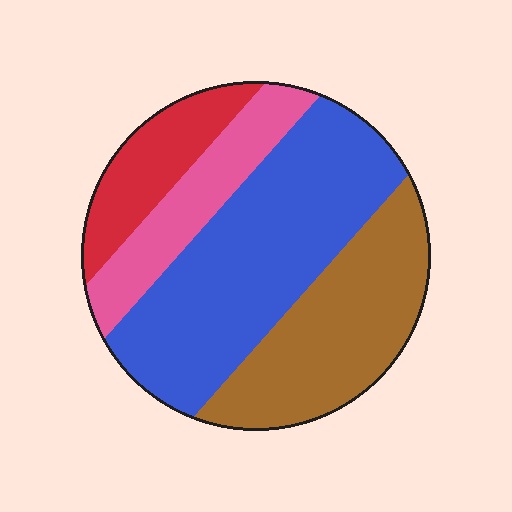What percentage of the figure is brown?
Brown covers 29% of the figure.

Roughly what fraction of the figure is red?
Red covers about 15% of the figure.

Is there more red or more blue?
Blue.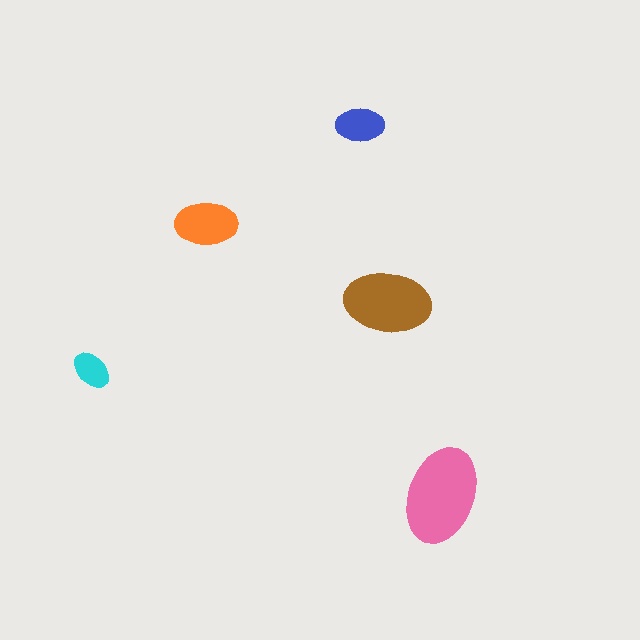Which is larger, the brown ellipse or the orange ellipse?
The brown one.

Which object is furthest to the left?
The cyan ellipse is leftmost.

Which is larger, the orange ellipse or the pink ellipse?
The pink one.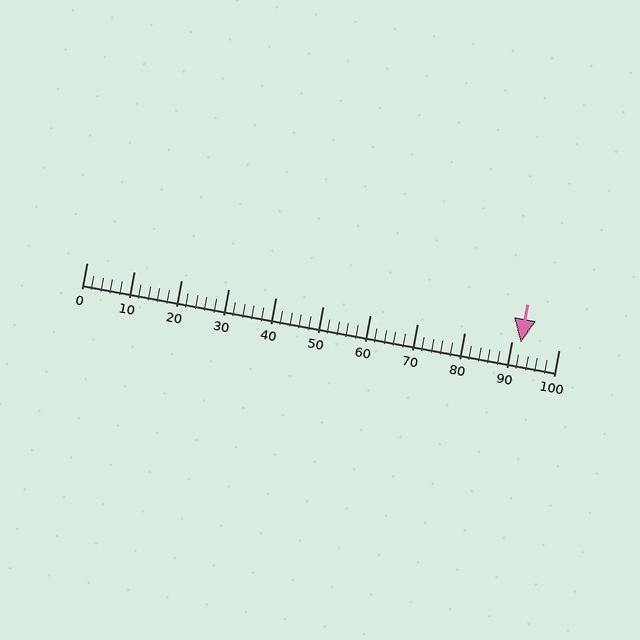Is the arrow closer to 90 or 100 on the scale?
The arrow is closer to 90.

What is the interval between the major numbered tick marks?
The major tick marks are spaced 10 units apart.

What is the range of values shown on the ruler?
The ruler shows values from 0 to 100.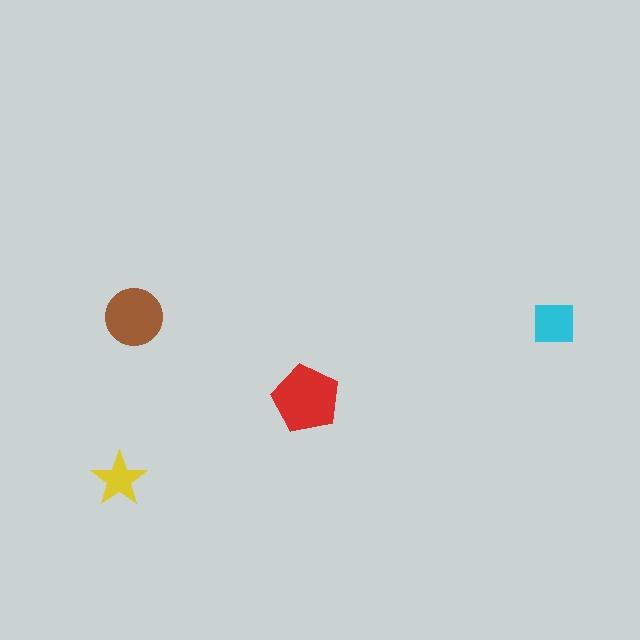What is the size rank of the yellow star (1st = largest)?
4th.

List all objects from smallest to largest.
The yellow star, the cyan square, the brown circle, the red pentagon.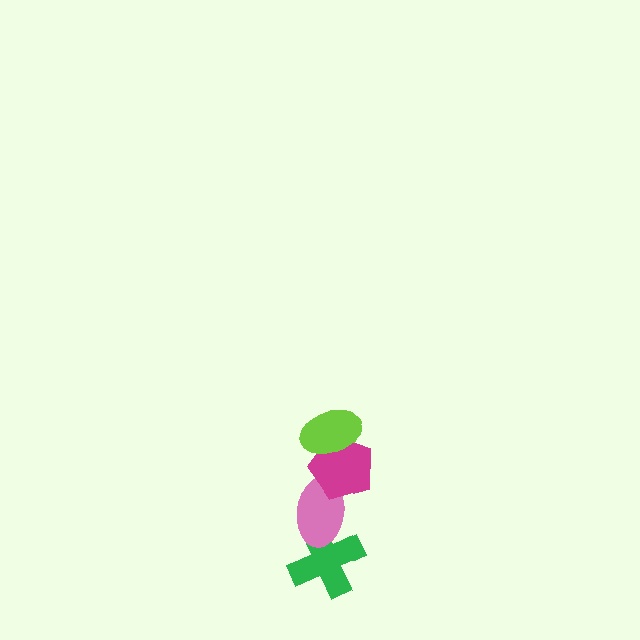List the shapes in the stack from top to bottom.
From top to bottom: the lime ellipse, the magenta pentagon, the pink ellipse, the green cross.